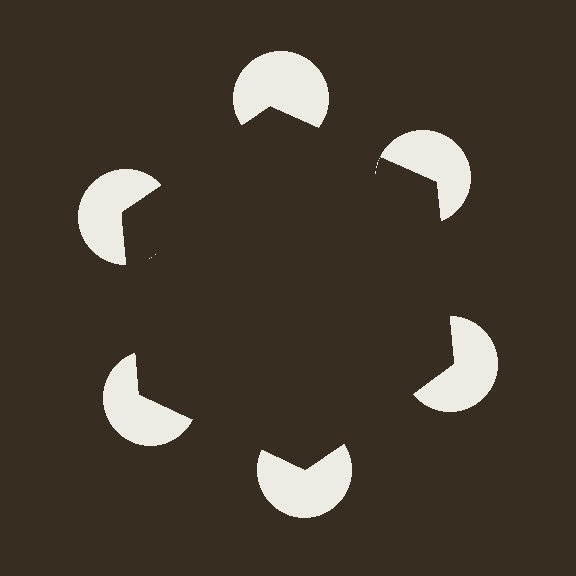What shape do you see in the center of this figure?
An illusory hexagon — its edges are inferred from the aligned wedge cuts in the pac-man discs, not physically drawn.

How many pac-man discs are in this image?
There are 6 — one at each vertex of the illusory hexagon.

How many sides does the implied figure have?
6 sides.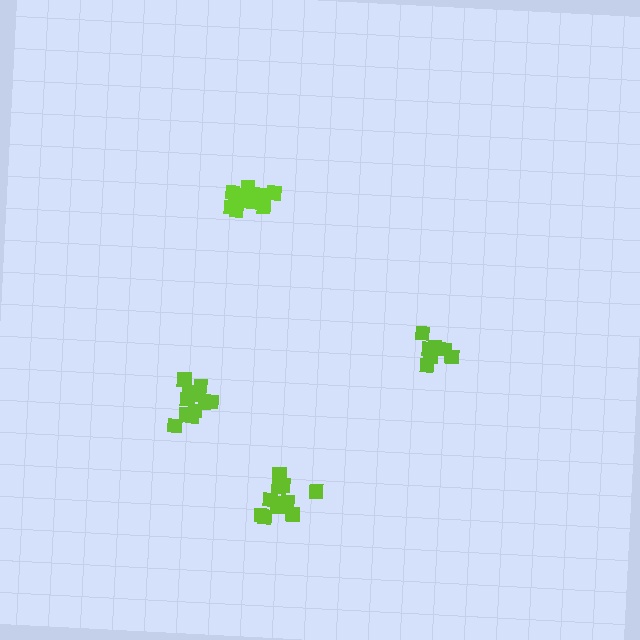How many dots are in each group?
Group 1: 11 dots, Group 2: 7 dots, Group 3: 13 dots, Group 4: 12 dots (43 total).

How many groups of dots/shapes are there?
There are 4 groups.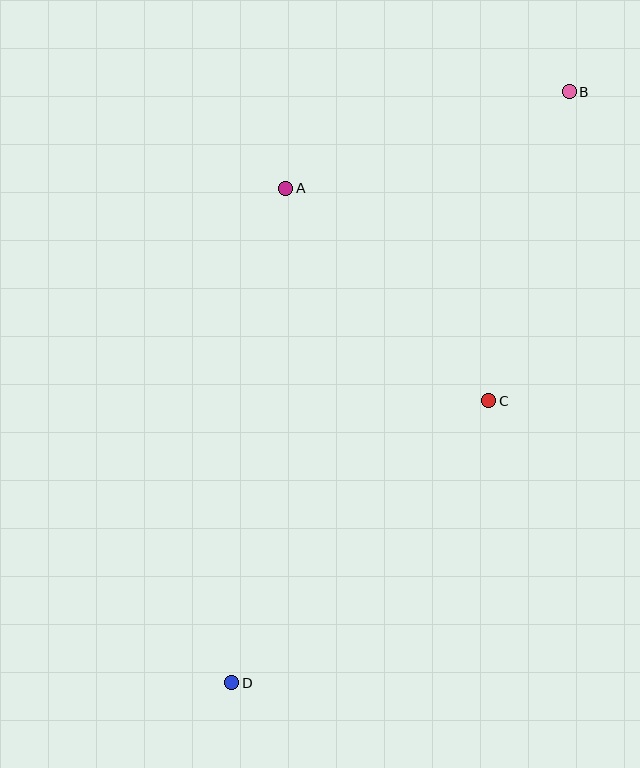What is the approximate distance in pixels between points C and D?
The distance between C and D is approximately 381 pixels.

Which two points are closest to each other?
Points A and C are closest to each other.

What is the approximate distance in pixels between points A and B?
The distance between A and B is approximately 300 pixels.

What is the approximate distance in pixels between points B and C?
The distance between B and C is approximately 320 pixels.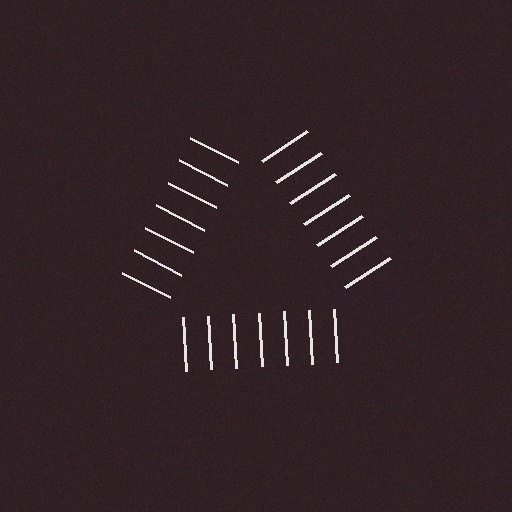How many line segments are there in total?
21 — 7 along each of the 3 edges.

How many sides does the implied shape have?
3 sides — the line-ends trace a triangle.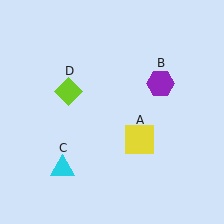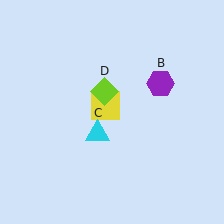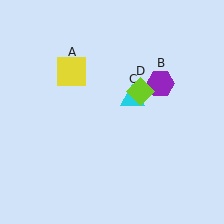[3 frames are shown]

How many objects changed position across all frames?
3 objects changed position: yellow square (object A), cyan triangle (object C), lime diamond (object D).